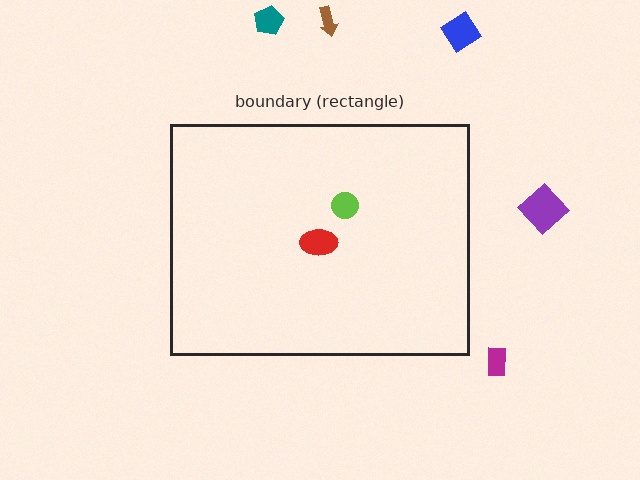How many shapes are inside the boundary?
2 inside, 5 outside.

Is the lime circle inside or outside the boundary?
Inside.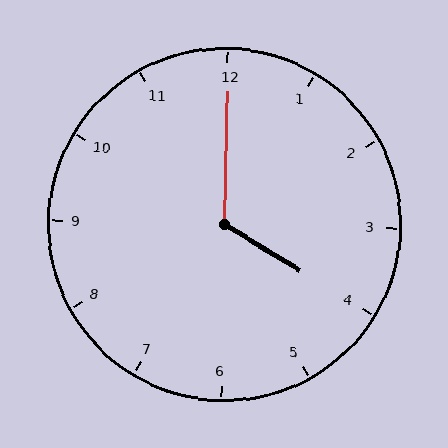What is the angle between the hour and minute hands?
Approximately 120 degrees.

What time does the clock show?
4:00.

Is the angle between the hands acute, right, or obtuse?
It is obtuse.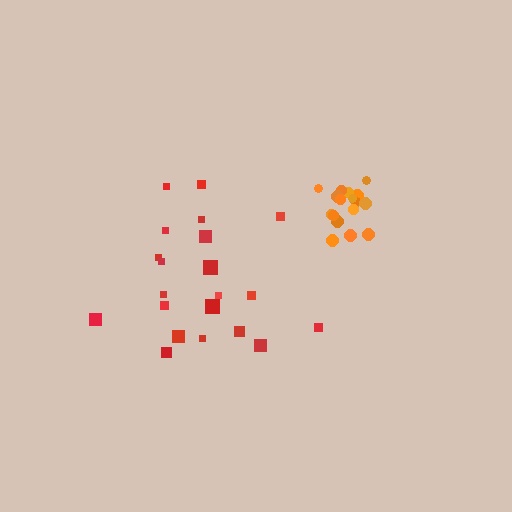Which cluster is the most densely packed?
Orange.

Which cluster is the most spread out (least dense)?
Red.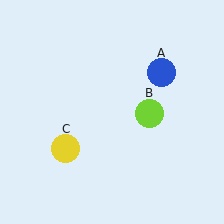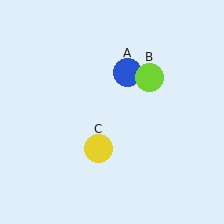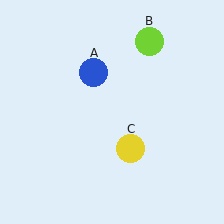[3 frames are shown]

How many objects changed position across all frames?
3 objects changed position: blue circle (object A), lime circle (object B), yellow circle (object C).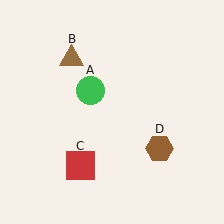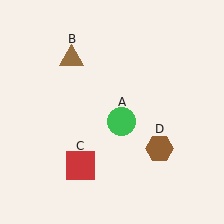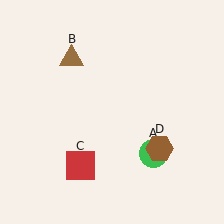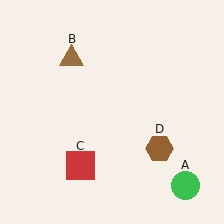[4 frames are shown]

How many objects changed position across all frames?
1 object changed position: green circle (object A).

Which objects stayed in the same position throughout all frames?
Brown triangle (object B) and red square (object C) and brown hexagon (object D) remained stationary.